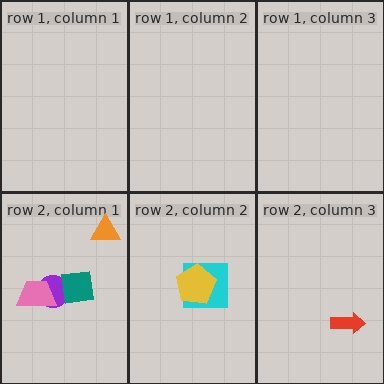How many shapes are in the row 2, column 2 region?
2.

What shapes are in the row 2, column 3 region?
The red arrow.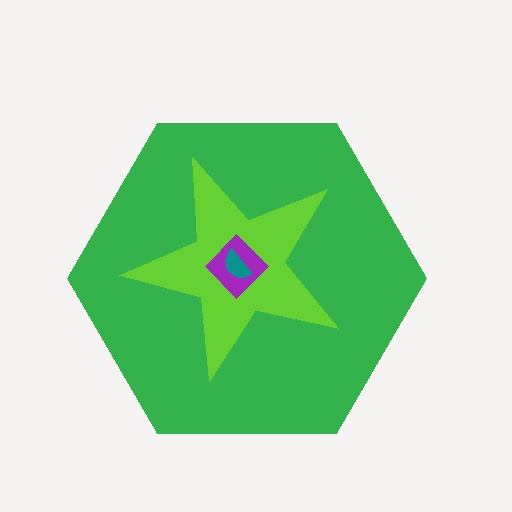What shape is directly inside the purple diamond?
The teal semicircle.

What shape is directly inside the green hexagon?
The lime star.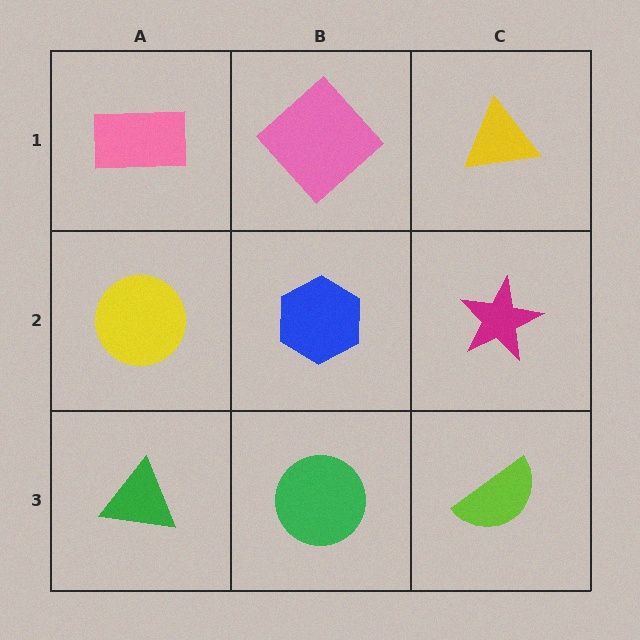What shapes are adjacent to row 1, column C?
A magenta star (row 2, column C), a pink diamond (row 1, column B).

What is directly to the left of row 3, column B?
A green triangle.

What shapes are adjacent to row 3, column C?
A magenta star (row 2, column C), a green circle (row 3, column B).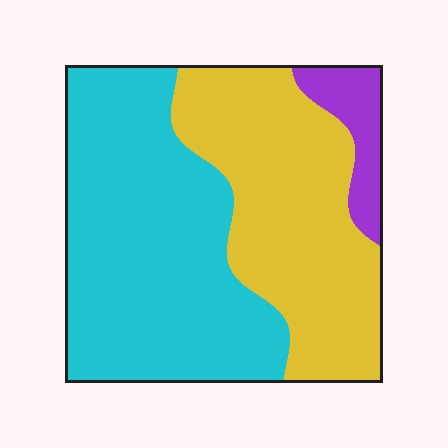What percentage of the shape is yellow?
Yellow takes up between a quarter and a half of the shape.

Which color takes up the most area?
Cyan, at roughly 50%.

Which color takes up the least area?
Purple, at roughly 10%.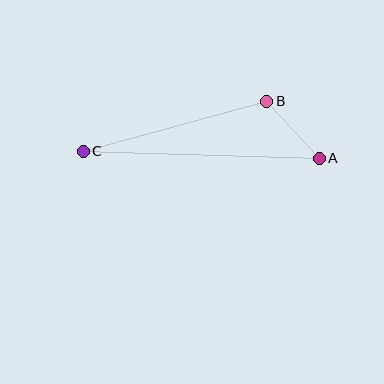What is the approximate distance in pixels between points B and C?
The distance between B and C is approximately 190 pixels.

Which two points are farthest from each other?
Points A and C are farthest from each other.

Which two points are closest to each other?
Points A and B are closest to each other.